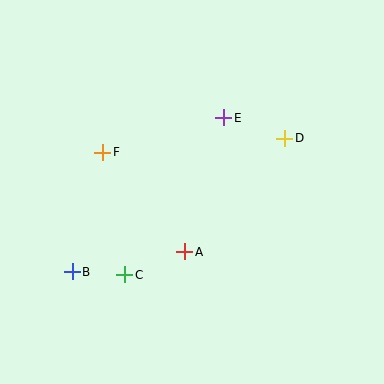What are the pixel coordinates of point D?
Point D is at (285, 138).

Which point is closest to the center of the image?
Point A at (185, 252) is closest to the center.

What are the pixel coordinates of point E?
Point E is at (224, 118).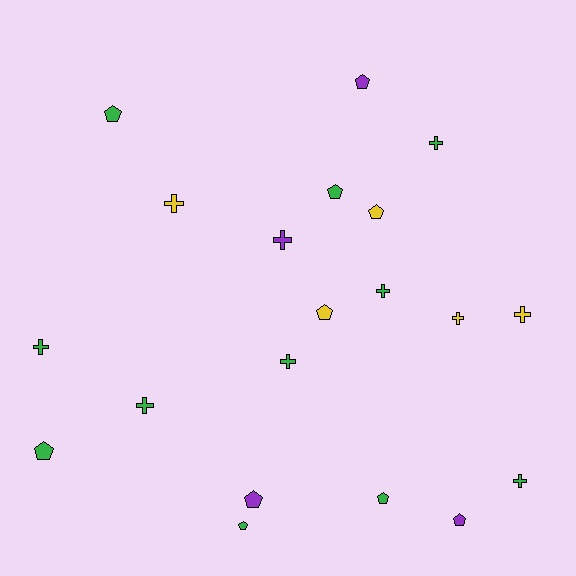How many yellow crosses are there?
There are 3 yellow crosses.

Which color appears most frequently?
Green, with 11 objects.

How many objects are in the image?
There are 20 objects.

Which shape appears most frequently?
Cross, with 10 objects.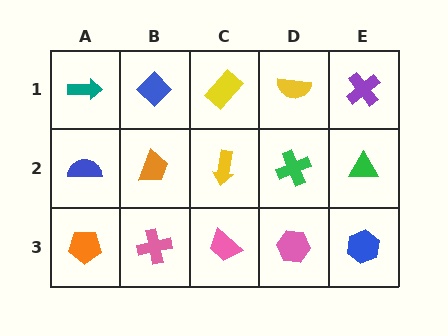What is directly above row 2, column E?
A purple cross.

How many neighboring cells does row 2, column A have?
3.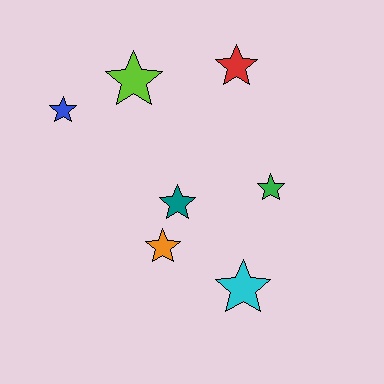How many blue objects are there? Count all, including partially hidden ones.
There is 1 blue object.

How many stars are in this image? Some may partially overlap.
There are 7 stars.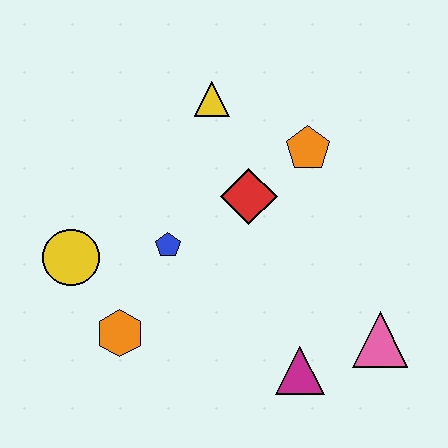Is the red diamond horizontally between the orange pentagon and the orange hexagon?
Yes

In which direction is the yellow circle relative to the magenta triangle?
The yellow circle is to the left of the magenta triangle.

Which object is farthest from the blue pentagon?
The pink triangle is farthest from the blue pentagon.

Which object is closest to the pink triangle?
The magenta triangle is closest to the pink triangle.